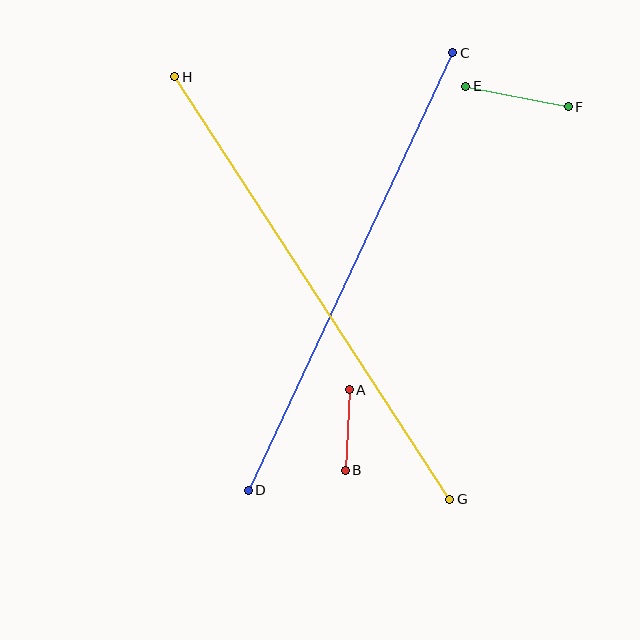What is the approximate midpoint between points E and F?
The midpoint is at approximately (517, 96) pixels.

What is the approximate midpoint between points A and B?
The midpoint is at approximately (347, 430) pixels.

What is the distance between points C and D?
The distance is approximately 483 pixels.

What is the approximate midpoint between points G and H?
The midpoint is at approximately (312, 288) pixels.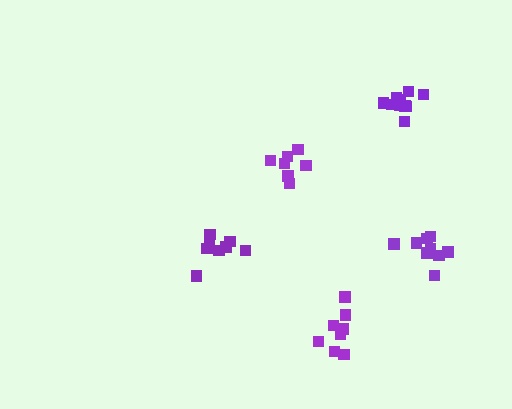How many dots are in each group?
Group 1: 7 dots, Group 2: 9 dots, Group 3: 8 dots, Group 4: 10 dots, Group 5: 8 dots (42 total).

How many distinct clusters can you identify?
There are 5 distinct clusters.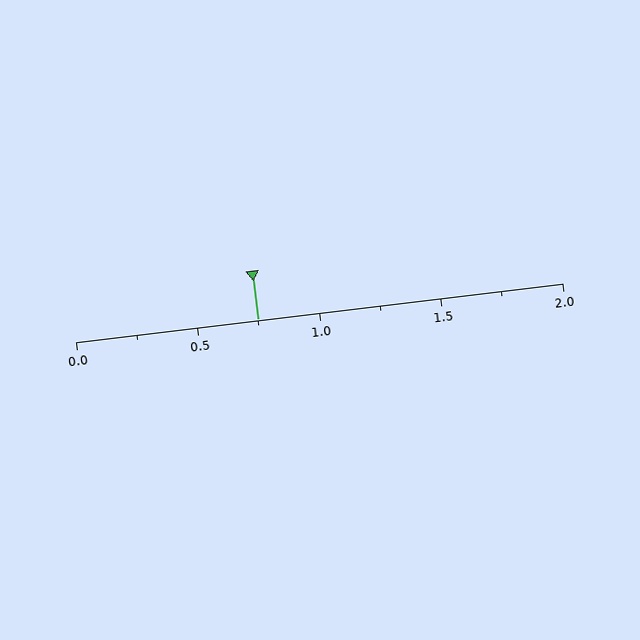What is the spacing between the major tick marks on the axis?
The major ticks are spaced 0.5 apart.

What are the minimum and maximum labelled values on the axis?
The axis runs from 0.0 to 2.0.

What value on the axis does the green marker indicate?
The marker indicates approximately 0.75.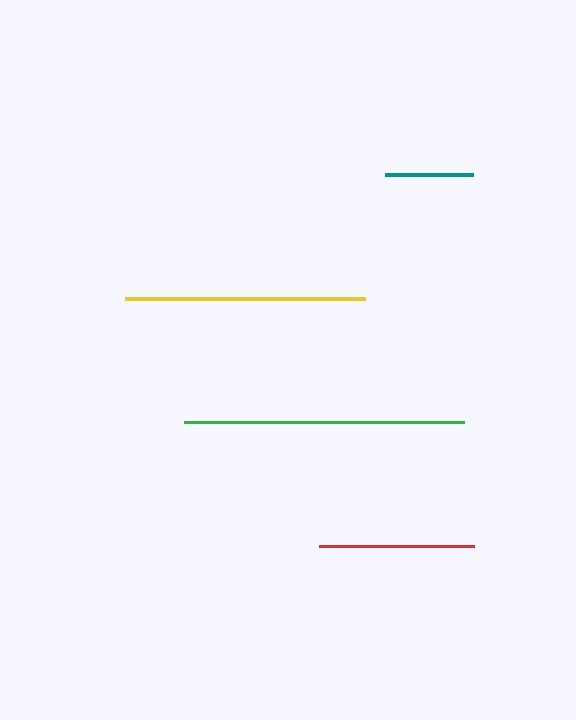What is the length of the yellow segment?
The yellow segment is approximately 240 pixels long.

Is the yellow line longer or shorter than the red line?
The yellow line is longer than the red line.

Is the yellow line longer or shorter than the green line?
The green line is longer than the yellow line.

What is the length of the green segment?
The green segment is approximately 280 pixels long.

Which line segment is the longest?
The green line is the longest at approximately 280 pixels.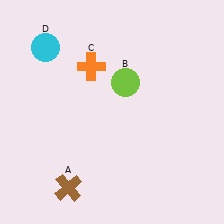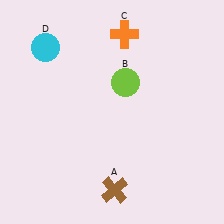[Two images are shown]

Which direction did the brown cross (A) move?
The brown cross (A) moved right.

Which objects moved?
The objects that moved are: the brown cross (A), the orange cross (C).